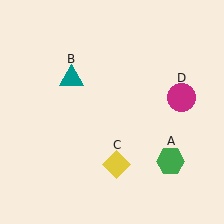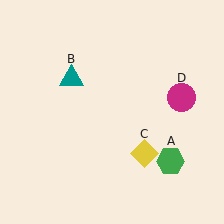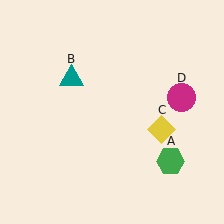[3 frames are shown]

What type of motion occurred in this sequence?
The yellow diamond (object C) rotated counterclockwise around the center of the scene.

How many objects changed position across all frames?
1 object changed position: yellow diamond (object C).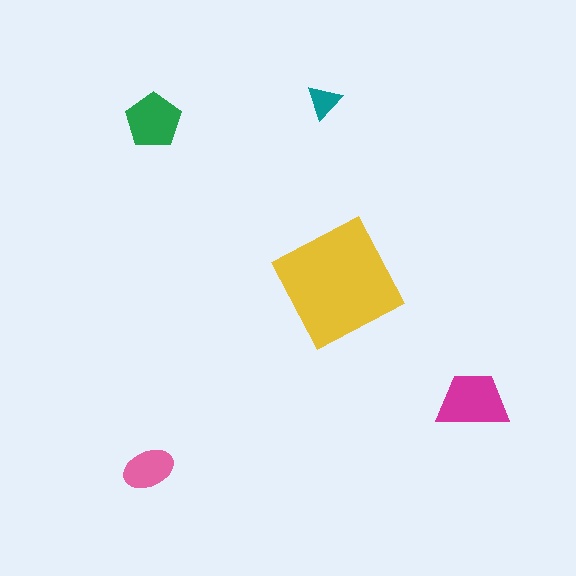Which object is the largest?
The yellow square.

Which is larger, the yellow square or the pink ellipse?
The yellow square.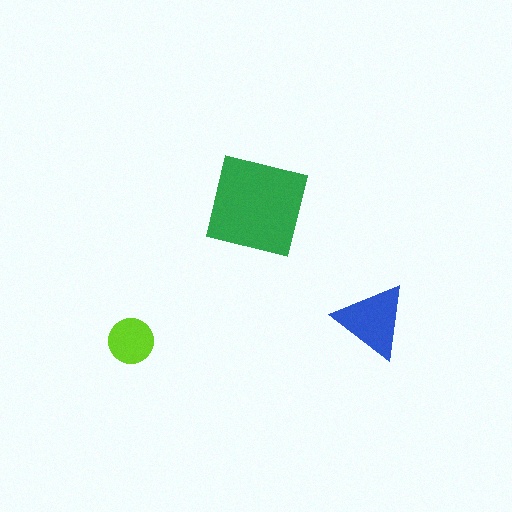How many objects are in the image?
There are 3 objects in the image.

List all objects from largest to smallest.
The green square, the blue triangle, the lime circle.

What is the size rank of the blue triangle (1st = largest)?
2nd.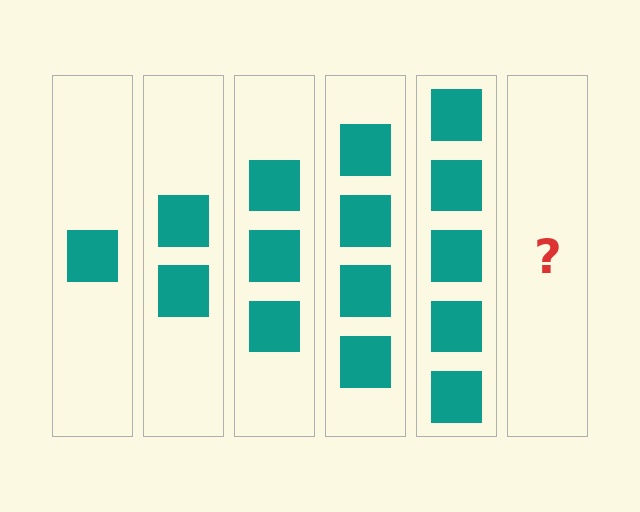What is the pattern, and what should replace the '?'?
The pattern is that each step adds one more square. The '?' should be 6 squares.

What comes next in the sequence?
The next element should be 6 squares.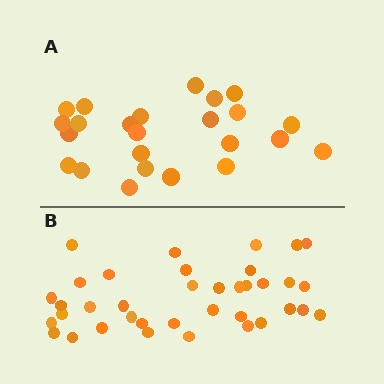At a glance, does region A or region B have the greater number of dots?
Region B (the bottom region) has more dots.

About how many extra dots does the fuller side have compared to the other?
Region B has approximately 15 more dots than region A.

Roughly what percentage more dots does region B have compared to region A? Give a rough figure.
About 55% more.